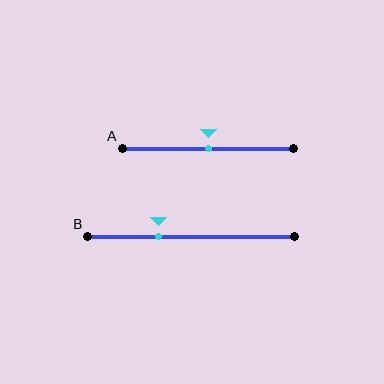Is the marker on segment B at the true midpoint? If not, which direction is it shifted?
No, the marker on segment B is shifted to the left by about 16% of the segment length.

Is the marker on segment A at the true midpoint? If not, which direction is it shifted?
Yes, the marker on segment A is at the true midpoint.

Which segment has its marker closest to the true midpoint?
Segment A has its marker closest to the true midpoint.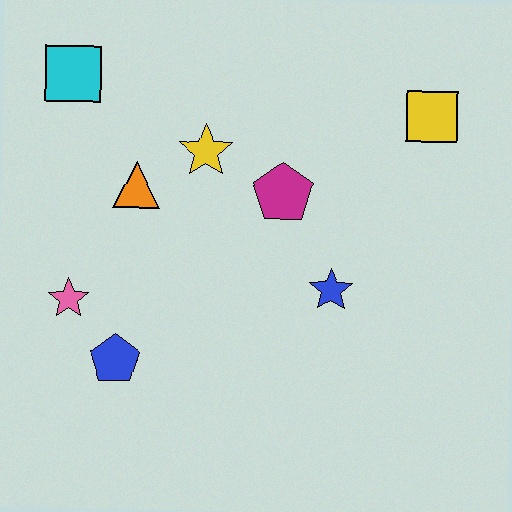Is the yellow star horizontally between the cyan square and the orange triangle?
No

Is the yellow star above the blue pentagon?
Yes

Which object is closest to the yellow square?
The magenta pentagon is closest to the yellow square.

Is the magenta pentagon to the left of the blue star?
Yes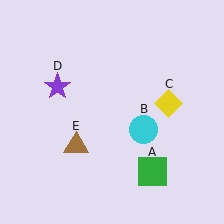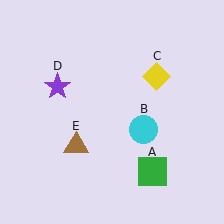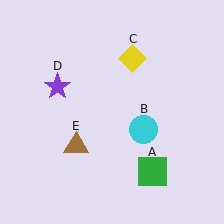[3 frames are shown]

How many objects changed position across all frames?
1 object changed position: yellow diamond (object C).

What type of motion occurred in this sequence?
The yellow diamond (object C) rotated counterclockwise around the center of the scene.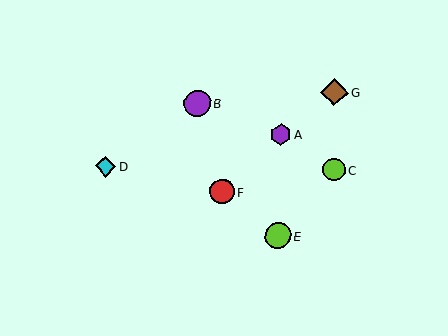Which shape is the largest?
The brown diamond (labeled G) is the largest.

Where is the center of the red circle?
The center of the red circle is at (222, 192).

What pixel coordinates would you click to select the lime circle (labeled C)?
Click at (334, 170) to select the lime circle C.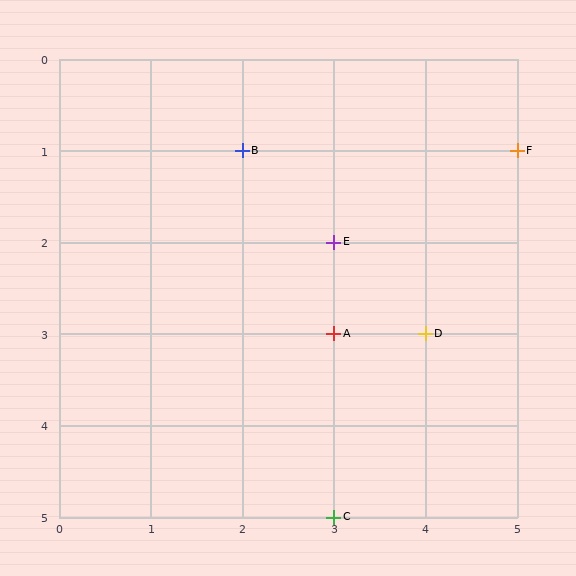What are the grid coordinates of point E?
Point E is at grid coordinates (3, 2).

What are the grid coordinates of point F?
Point F is at grid coordinates (5, 1).